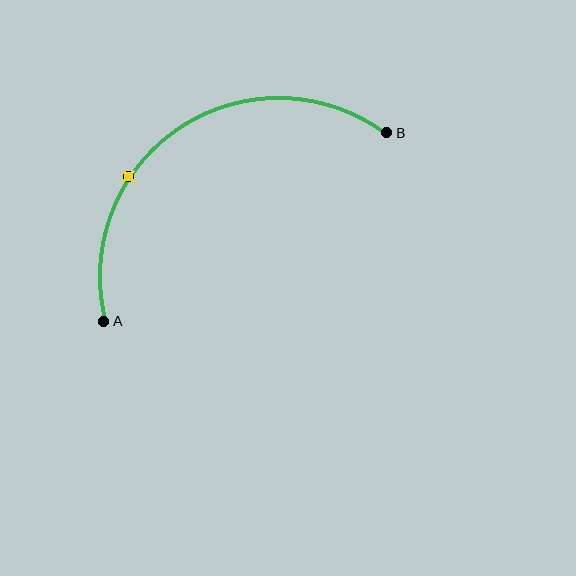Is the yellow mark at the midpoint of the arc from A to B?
No. The yellow mark lies on the arc but is closer to endpoint A. The arc midpoint would be at the point on the curve equidistant along the arc from both A and B.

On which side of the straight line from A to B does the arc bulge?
The arc bulges above the straight line connecting A and B.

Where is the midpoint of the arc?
The arc midpoint is the point on the curve farthest from the straight line joining A and B. It sits above that line.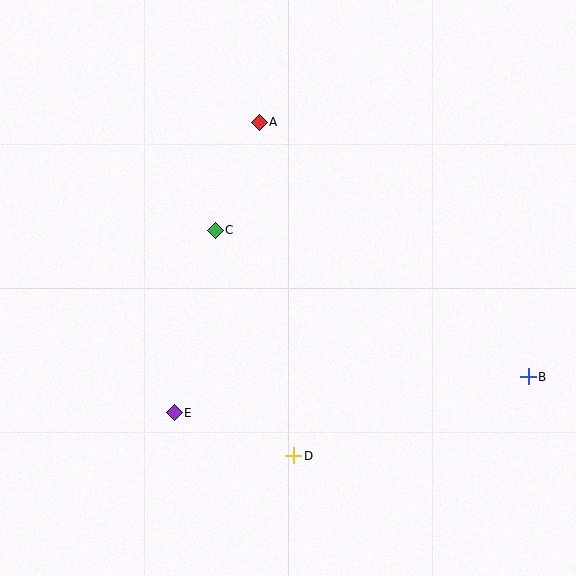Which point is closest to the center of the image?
Point C at (215, 230) is closest to the center.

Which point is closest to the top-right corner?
Point A is closest to the top-right corner.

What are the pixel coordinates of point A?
Point A is at (259, 122).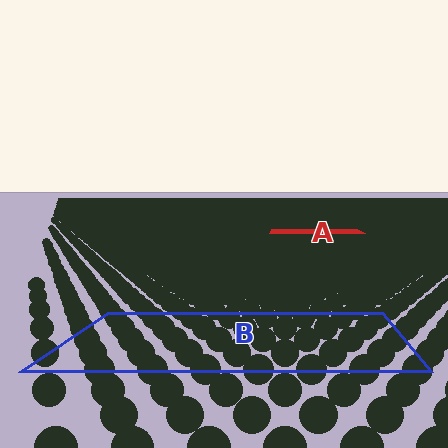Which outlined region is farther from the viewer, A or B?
Region A is farther from the viewer — the texture elements inside it appear smaller and more densely packed.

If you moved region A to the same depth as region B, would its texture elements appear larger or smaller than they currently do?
They would appear larger. At a closer depth, the same texture elements are projected at a bigger on-screen size.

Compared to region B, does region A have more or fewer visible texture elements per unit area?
Region A has more texture elements per unit area — they are packed more densely because it is farther away.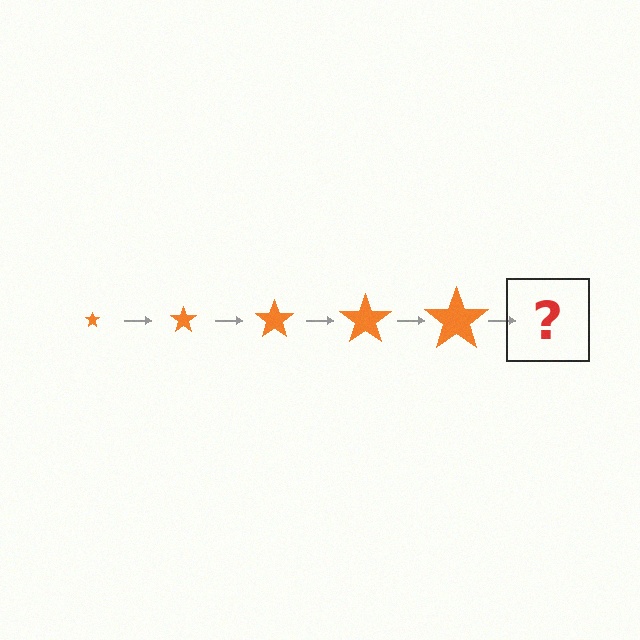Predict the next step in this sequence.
The next step is an orange star, larger than the previous one.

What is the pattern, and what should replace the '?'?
The pattern is that the star gets progressively larger each step. The '?' should be an orange star, larger than the previous one.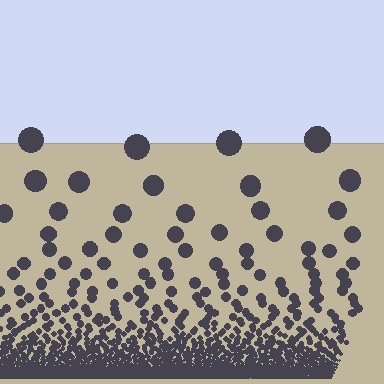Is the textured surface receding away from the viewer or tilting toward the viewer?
The surface appears to tilt toward the viewer. Texture elements get larger and sparser toward the top.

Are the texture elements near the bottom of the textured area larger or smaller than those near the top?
Smaller. The gradient is inverted — elements near the bottom are smaller and denser.